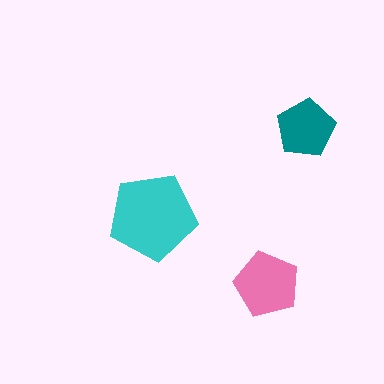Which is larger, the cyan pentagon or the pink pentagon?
The cyan one.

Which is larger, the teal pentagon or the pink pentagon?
The pink one.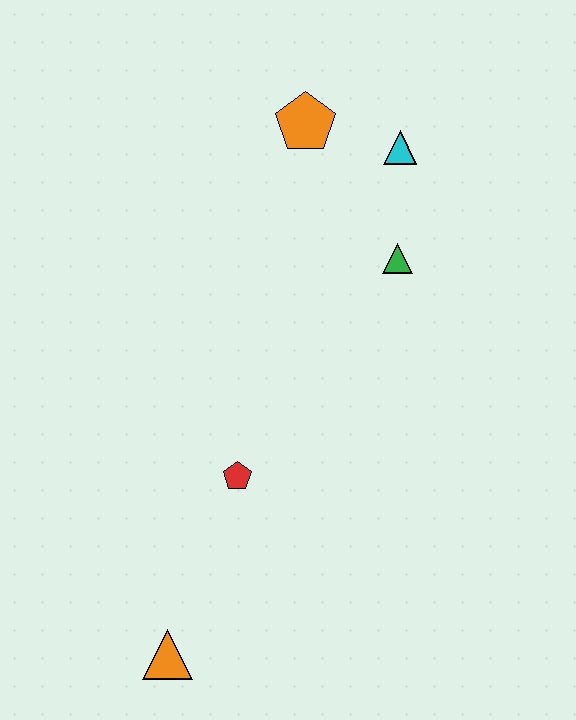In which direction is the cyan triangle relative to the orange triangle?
The cyan triangle is above the orange triangle.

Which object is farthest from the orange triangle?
The cyan triangle is farthest from the orange triangle.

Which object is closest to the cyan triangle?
The orange pentagon is closest to the cyan triangle.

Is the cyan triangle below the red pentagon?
No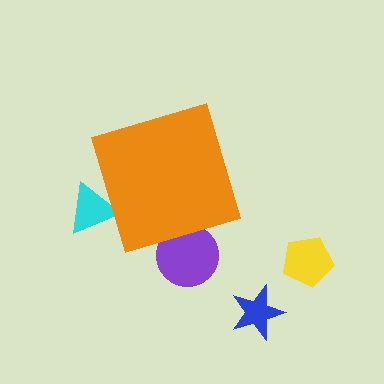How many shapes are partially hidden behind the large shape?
2 shapes are partially hidden.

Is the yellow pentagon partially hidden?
No, the yellow pentagon is fully visible.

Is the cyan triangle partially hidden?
Yes, the cyan triangle is partially hidden behind the orange diamond.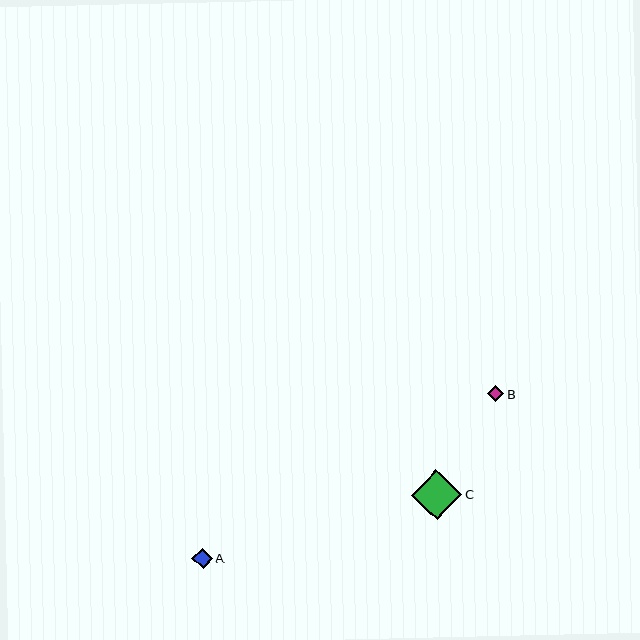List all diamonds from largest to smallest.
From largest to smallest: C, A, B.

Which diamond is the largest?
Diamond C is the largest with a size of approximately 51 pixels.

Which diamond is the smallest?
Diamond B is the smallest with a size of approximately 16 pixels.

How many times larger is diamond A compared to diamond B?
Diamond A is approximately 1.3 times the size of diamond B.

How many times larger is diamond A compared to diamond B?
Diamond A is approximately 1.3 times the size of diamond B.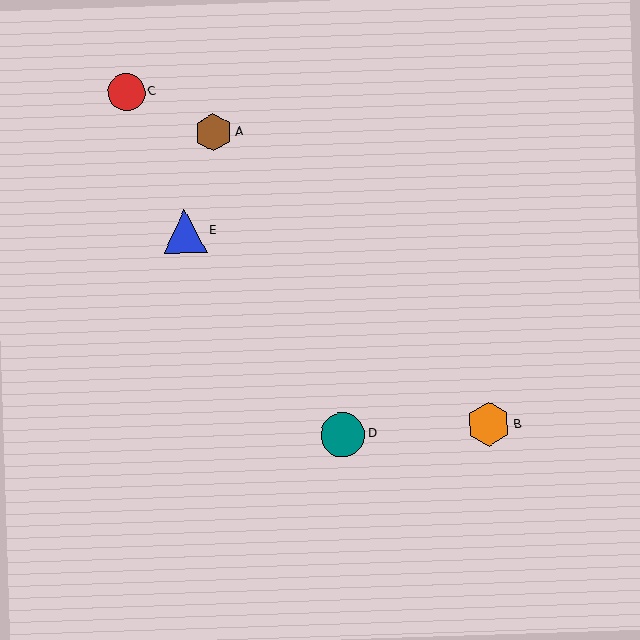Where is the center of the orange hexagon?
The center of the orange hexagon is at (489, 424).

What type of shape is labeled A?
Shape A is a brown hexagon.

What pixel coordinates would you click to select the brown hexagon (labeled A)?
Click at (213, 132) to select the brown hexagon A.